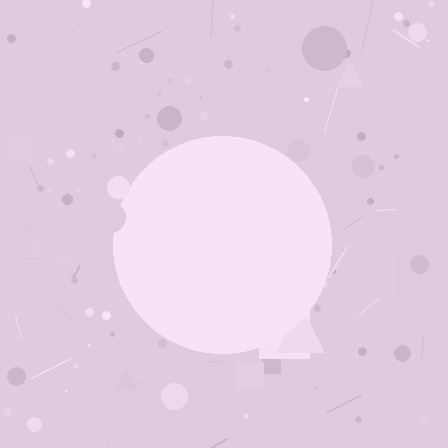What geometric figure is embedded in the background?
A circle is embedded in the background.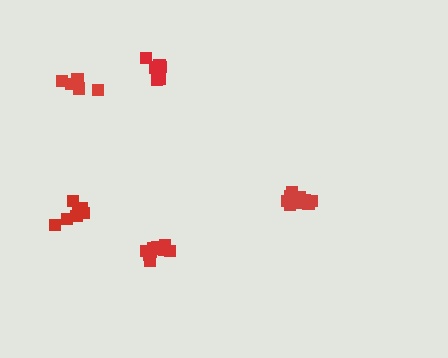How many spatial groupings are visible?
There are 5 spatial groupings.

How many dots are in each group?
Group 1: 11 dots, Group 2: 8 dots, Group 3: 9 dots, Group 4: 5 dots, Group 5: 7 dots (40 total).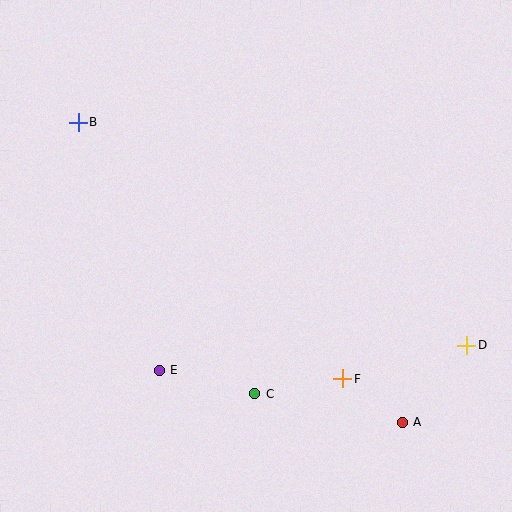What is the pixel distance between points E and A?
The distance between E and A is 248 pixels.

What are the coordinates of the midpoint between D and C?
The midpoint between D and C is at (361, 369).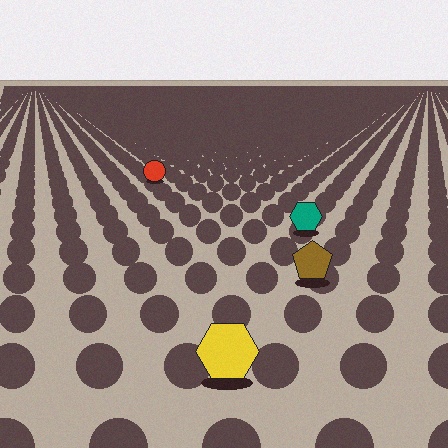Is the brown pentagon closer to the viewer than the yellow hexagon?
No. The yellow hexagon is closer — you can tell from the texture gradient: the ground texture is coarser near it.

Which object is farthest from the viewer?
The red circle is farthest from the viewer. It appears smaller and the ground texture around it is denser.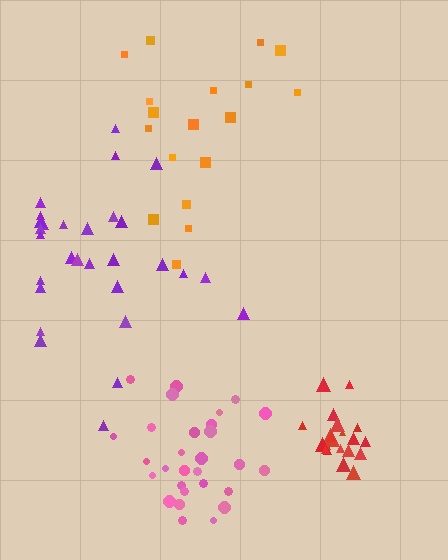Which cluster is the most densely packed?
Red.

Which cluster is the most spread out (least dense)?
Orange.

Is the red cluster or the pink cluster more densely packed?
Red.